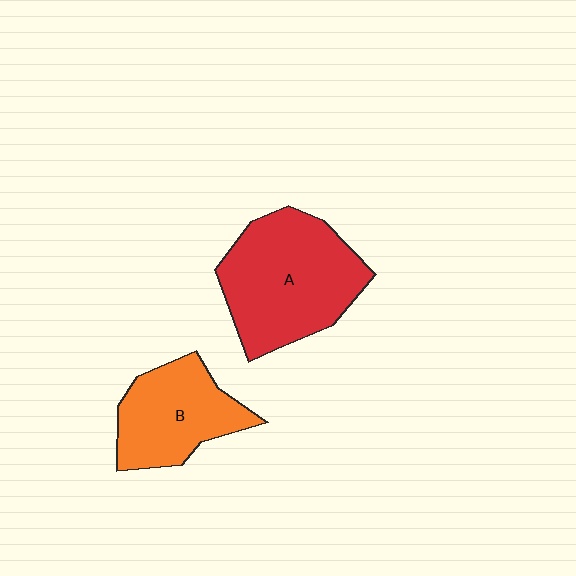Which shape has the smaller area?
Shape B (orange).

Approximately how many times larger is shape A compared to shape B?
Approximately 1.5 times.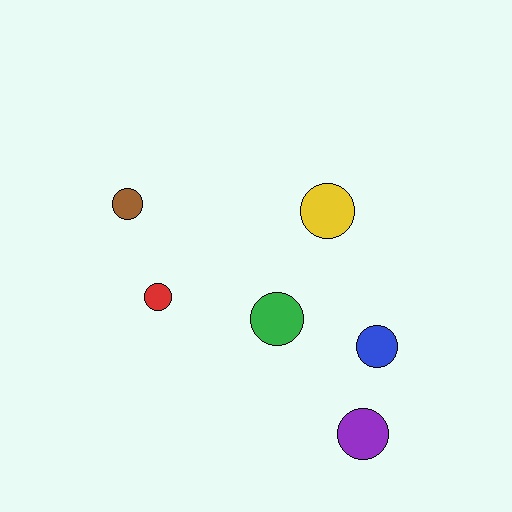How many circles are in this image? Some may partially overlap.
There are 6 circles.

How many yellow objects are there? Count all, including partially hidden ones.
There is 1 yellow object.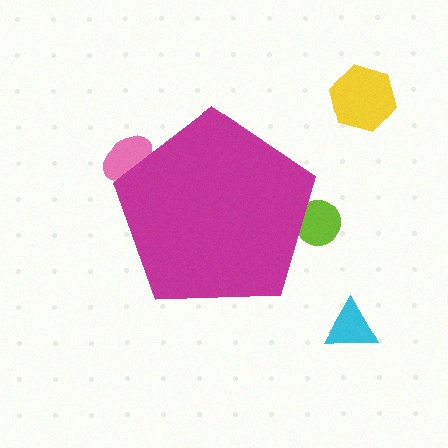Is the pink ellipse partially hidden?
Yes, the pink ellipse is partially hidden behind the magenta pentagon.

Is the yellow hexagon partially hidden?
No, the yellow hexagon is fully visible.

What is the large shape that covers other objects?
A magenta pentagon.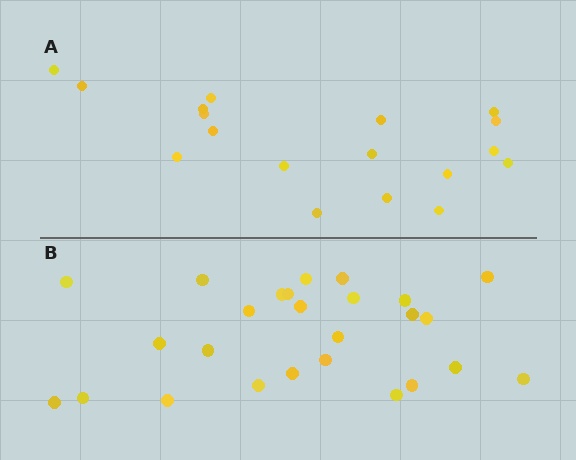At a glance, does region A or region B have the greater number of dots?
Region B (the bottom region) has more dots.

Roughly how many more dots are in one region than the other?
Region B has roughly 8 or so more dots than region A.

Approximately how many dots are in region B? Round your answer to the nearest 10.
About 30 dots. (The exact count is 26, which rounds to 30.)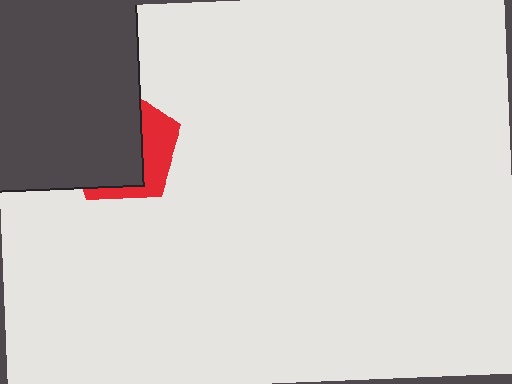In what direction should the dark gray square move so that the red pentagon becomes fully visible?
The dark gray square should move left. That is the shortest direction to clear the overlap and leave the red pentagon fully visible.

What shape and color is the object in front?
The object in front is a dark gray square.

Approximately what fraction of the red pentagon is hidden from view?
Roughly 67% of the red pentagon is hidden behind the dark gray square.